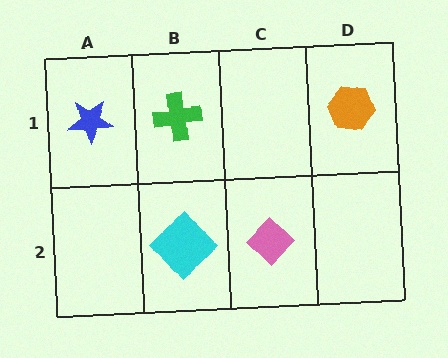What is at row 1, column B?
A green cross.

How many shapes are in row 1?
3 shapes.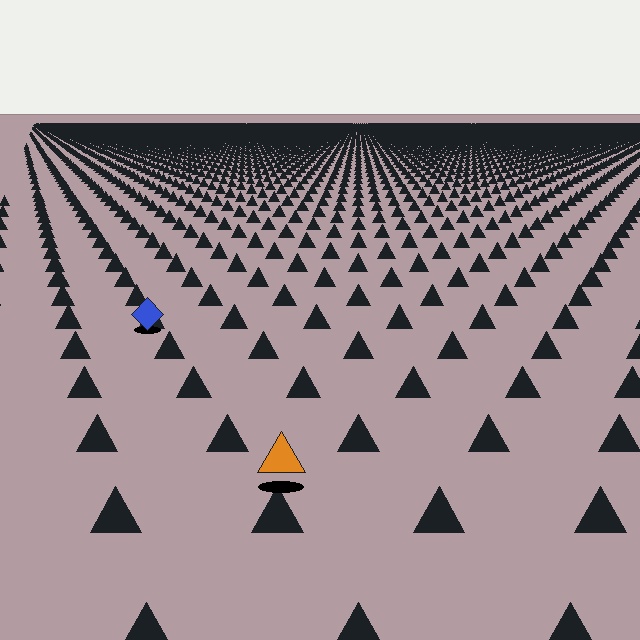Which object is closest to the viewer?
The orange triangle is closest. The texture marks near it are larger and more spread out.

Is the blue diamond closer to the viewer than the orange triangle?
No. The orange triangle is closer — you can tell from the texture gradient: the ground texture is coarser near it.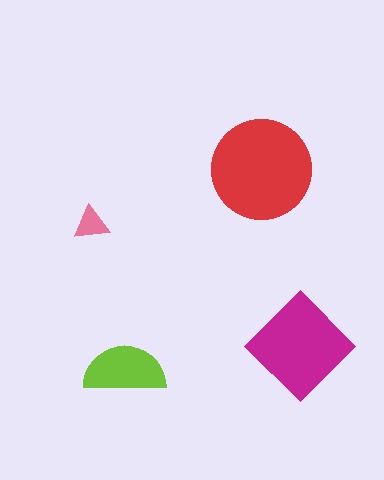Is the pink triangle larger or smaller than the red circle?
Smaller.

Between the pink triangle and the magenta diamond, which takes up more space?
The magenta diamond.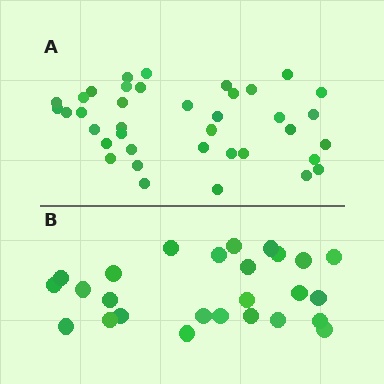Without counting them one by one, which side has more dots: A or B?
Region A (the top region) has more dots.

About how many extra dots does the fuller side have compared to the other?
Region A has roughly 12 or so more dots than region B.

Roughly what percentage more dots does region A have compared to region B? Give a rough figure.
About 45% more.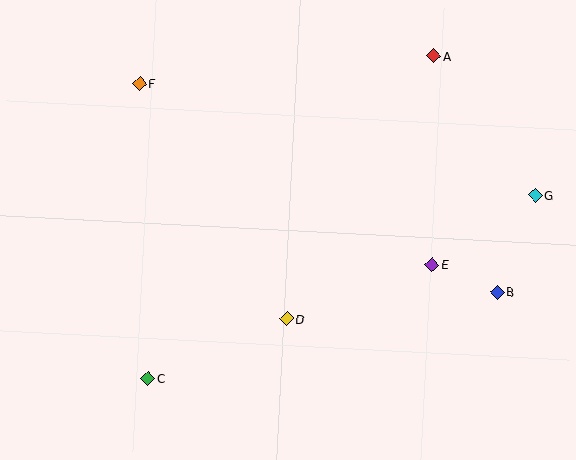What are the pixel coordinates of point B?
Point B is at (497, 292).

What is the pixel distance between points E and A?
The distance between E and A is 209 pixels.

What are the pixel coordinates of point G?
Point G is at (536, 195).